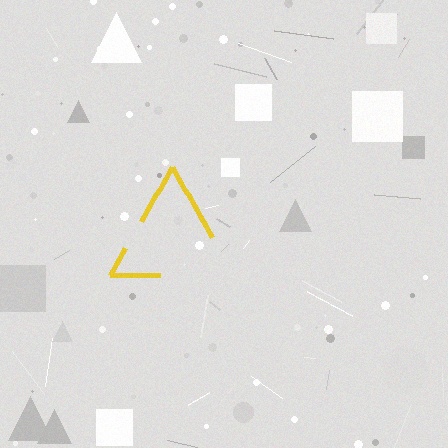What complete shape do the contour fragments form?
The contour fragments form a triangle.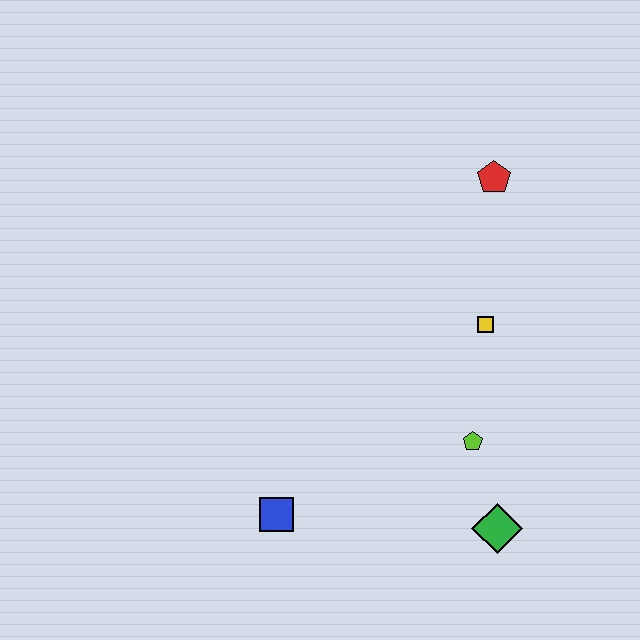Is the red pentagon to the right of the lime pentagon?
Yes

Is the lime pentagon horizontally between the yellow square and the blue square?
Yes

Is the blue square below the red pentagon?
Yes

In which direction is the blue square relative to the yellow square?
The blue square is to the left of the yellow square.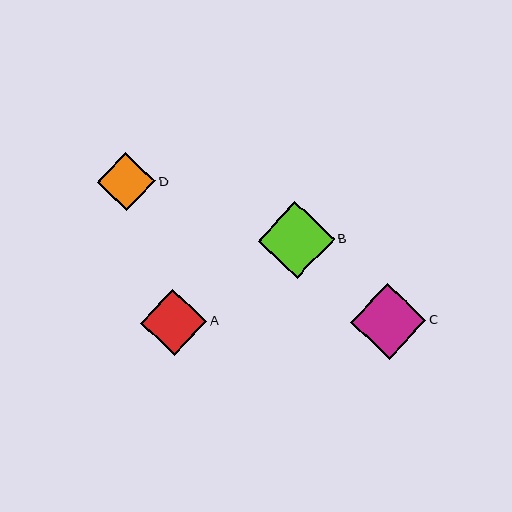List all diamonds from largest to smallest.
From largest to smallest: B, C, A, D.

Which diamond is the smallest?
Diamond D is the smallest with a size of approximately 59 pixels.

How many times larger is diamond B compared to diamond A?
Diamond B is approximately 1.2 times the size of diamond A.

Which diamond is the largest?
Diamond B is the largest with a size of approximately 77 pixels.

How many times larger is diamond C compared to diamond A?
Diamond C is approximately 1.1 times the size of diamond A.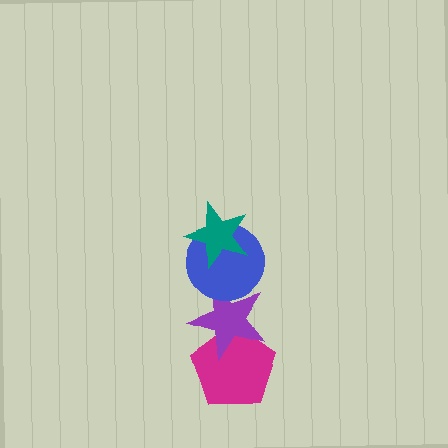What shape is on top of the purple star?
The blue circle is on top of the purple star.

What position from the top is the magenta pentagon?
The magenta pentagon is 4th from the top.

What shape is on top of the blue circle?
The teal star is on top of the blue circle.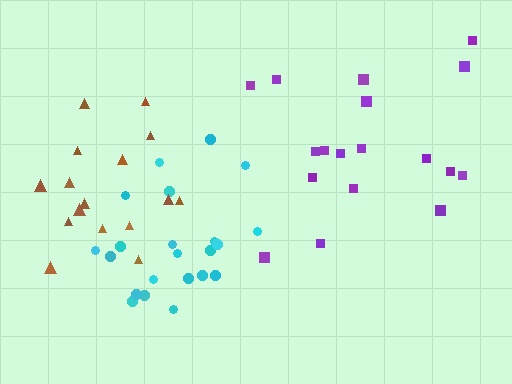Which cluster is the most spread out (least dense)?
Purple.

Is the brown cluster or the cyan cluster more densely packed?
Cyan.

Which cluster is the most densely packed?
Cyan.